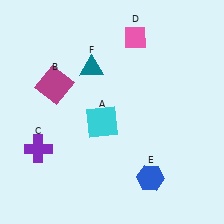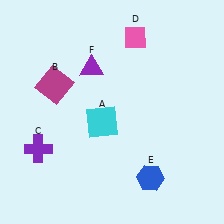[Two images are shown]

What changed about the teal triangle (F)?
In Image 1, F is teal. In Image 2, it changed to purple.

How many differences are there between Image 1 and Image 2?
There is 1 difference between the two images.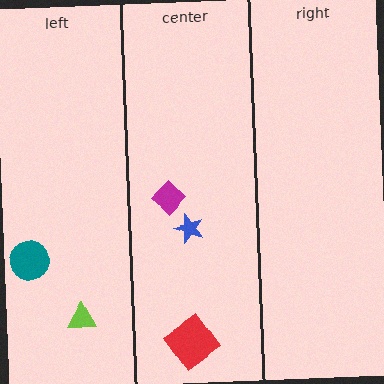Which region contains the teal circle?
The left region.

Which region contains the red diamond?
The center region.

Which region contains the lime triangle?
The left region.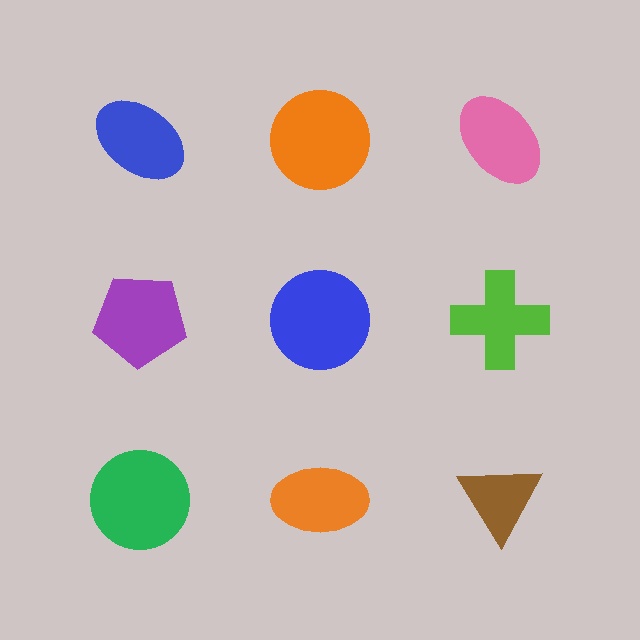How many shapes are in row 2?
3 shapes.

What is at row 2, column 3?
A lime cross.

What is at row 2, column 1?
A purple pentagon.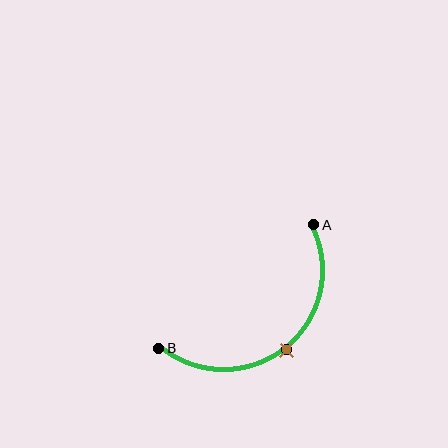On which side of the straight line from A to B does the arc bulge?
The arc bulges below and to the right of the straight line connecting A and B.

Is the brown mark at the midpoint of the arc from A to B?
Yes. The brown mark lies on the arc at equal arc-length from both A and B — it is the arc midpoint.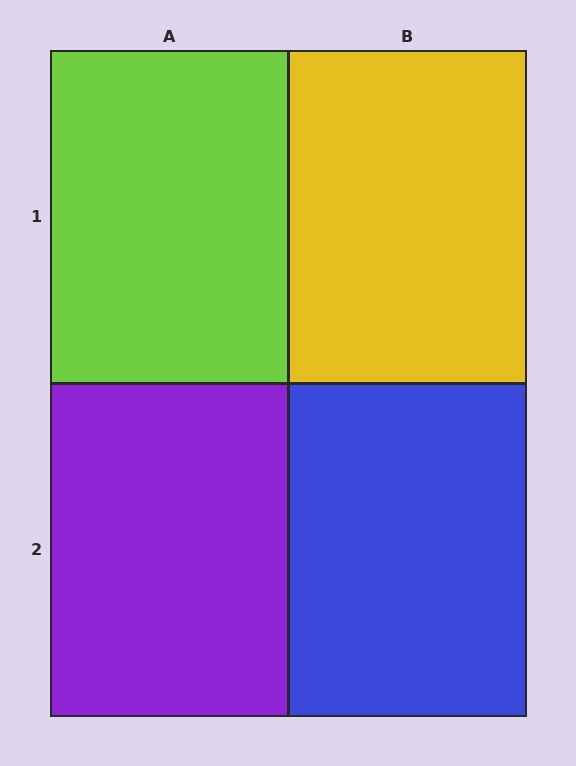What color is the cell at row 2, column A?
Purple.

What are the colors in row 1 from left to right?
Lime, yellow.